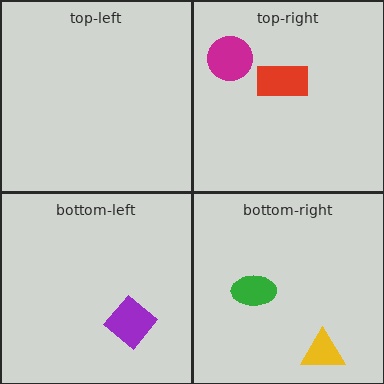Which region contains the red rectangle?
The top-right region.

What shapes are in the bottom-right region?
The green ellipse, the yellow triangle.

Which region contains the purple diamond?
The bottom-left region.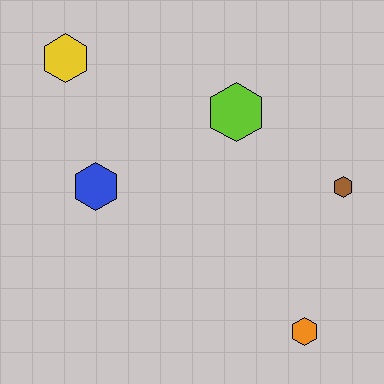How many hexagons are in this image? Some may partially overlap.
There are 5 hexagons.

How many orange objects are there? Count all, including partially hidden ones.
There is 1 orange object.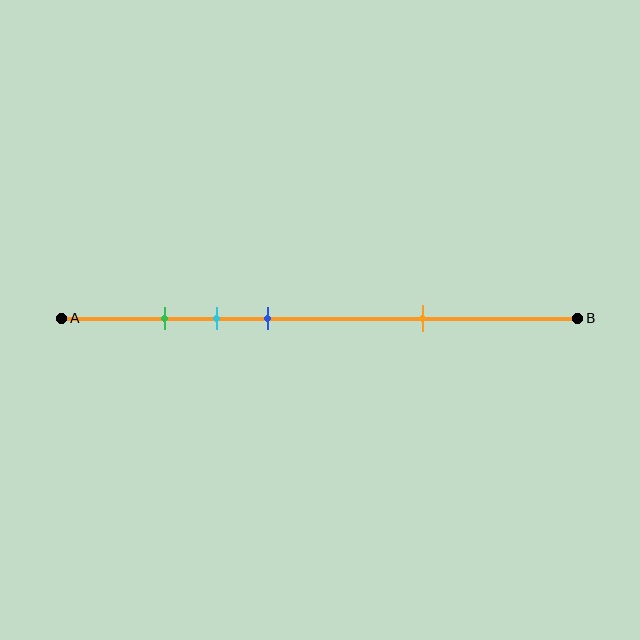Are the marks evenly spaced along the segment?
No, the marks are not evenly spaced.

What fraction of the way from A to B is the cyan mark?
The cyan mark is approximately 30% (0.3) of the way from A to B.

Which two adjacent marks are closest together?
The green and cyan marks are the closest adjacent pair.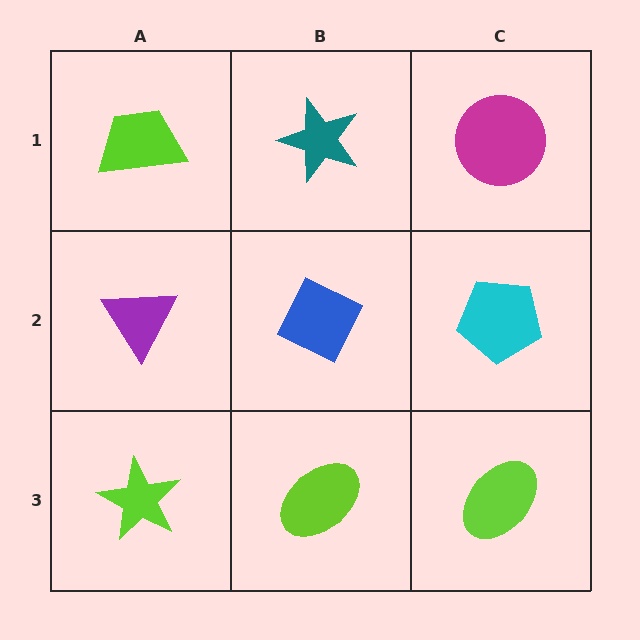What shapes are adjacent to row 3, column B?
A blue diamond (row 2, column B), a lime star (row 3, column A), a lime ellipse (row 3, column C).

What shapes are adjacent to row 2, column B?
A teal star (row 1, column B), a lime ellipse (row 3, column B), a purple triangle (row 2, column A), a cyan pentagon (row 2, column C).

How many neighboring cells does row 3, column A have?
2.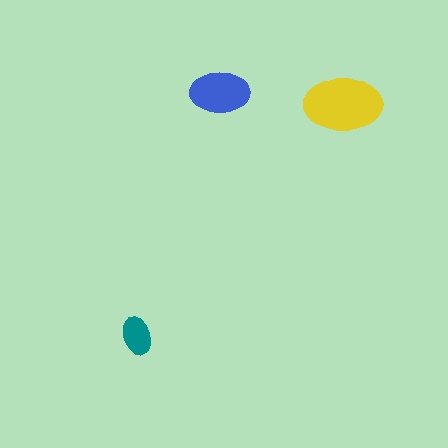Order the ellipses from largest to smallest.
the yellow one, the blue one, the teal one.